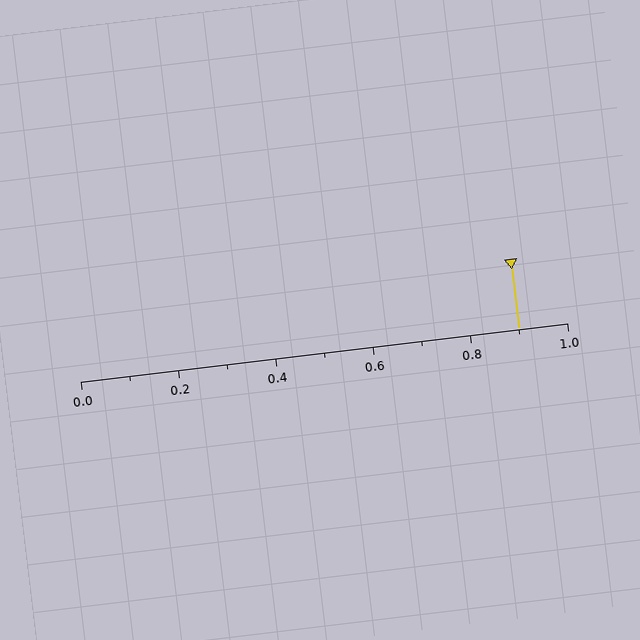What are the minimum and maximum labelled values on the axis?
The axis runs from 0.0 to 1.0.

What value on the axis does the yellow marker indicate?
The marker indicates approximately 0.9.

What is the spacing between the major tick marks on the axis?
The major ticks are spaced 0.2 apart.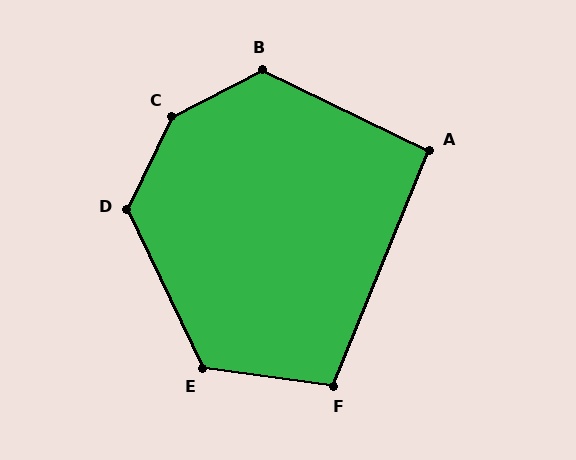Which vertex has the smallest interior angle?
A, at approximately 94 degrees.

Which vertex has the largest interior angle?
C, at approximately 143 degrees.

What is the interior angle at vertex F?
Approximately 104 degrees (obtuse).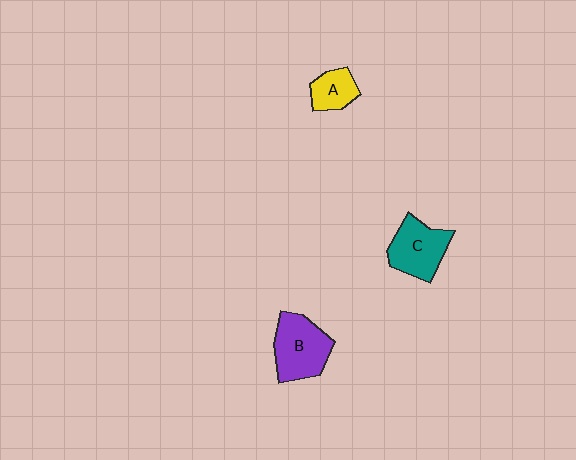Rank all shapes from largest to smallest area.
From largest to smallest: B (purple), C (teal), A (yellow).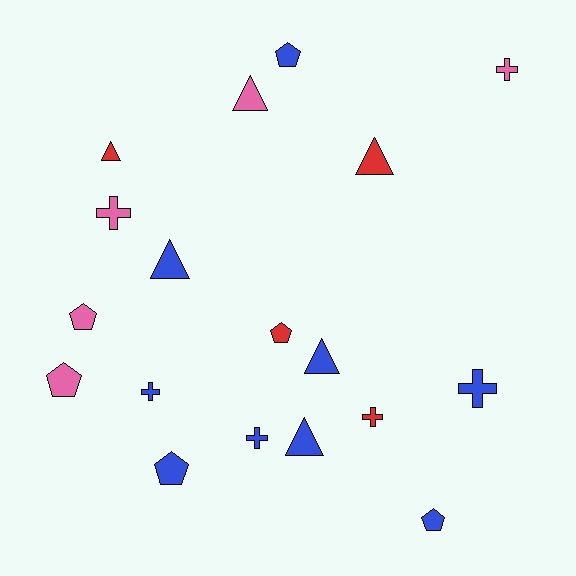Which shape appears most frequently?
Pentagon, with 6 objects.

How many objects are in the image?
There are 18 objects.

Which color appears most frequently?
Blue, with 9 objects.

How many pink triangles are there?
There is 1 pink triangle.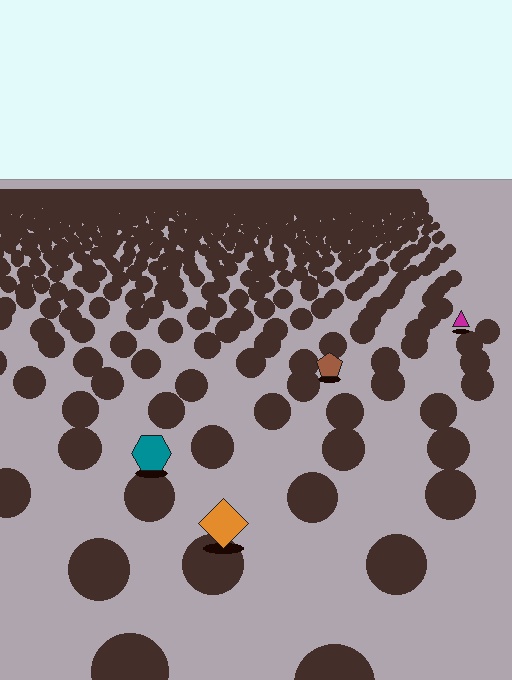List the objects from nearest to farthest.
From nearest to farthest: the orange diamond, the teal hexagon, the brown pentagon, the magenta triangle.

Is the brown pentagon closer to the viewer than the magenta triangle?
Yes. The brown pentagon is closer — you can tell from the texture gradient: the ground texture is coarser near it.